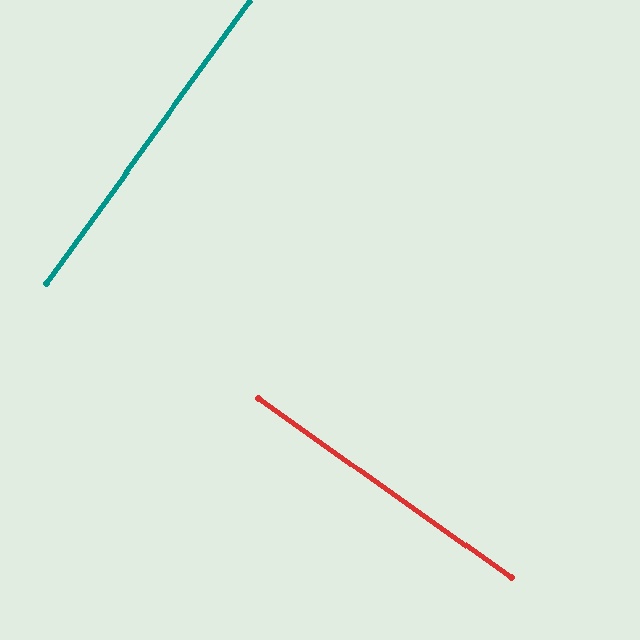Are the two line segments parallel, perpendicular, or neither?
Perpendicular — they meet at approximately 89°.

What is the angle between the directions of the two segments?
Approximately 89 degrees.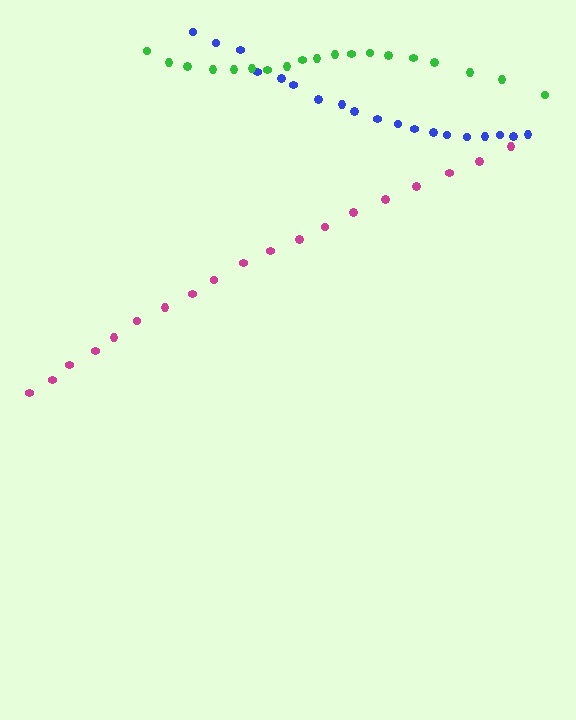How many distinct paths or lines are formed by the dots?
There are 3 distinct paths.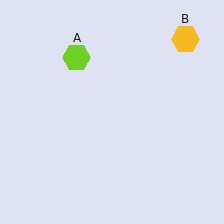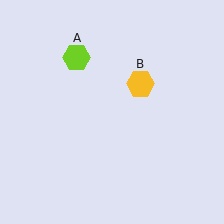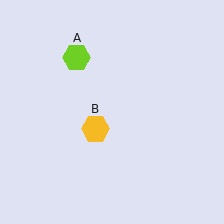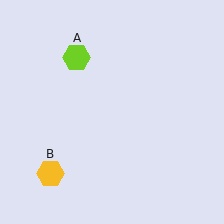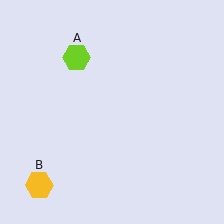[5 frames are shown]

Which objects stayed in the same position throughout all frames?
Lime hexagon (object A) remained stationary.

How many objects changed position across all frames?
1 object changed position: yellow hexagon (object B).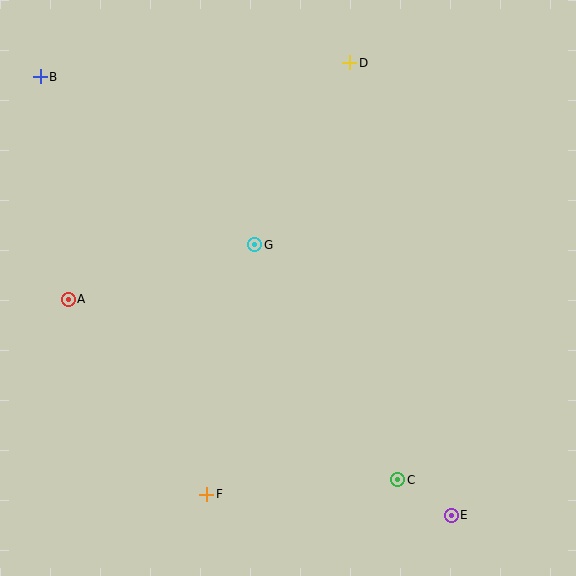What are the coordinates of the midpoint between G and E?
The midpoint between G and E is at (353, 380).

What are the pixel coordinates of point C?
Point C is at (398, 480).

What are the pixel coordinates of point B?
Point B is at (40, 77).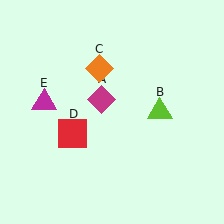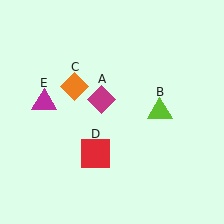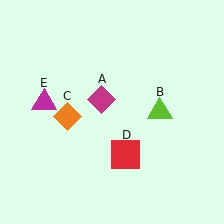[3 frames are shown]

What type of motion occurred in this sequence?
The orange diamond (object C), red square (object D) rotated counterclockwise around the center of the scene.